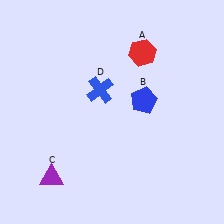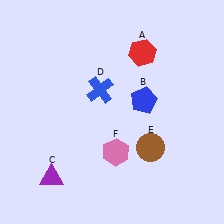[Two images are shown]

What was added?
A brown circle (E), a pink hexagon (F) were added in Image 2.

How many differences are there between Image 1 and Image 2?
There are 2 differences between the two images.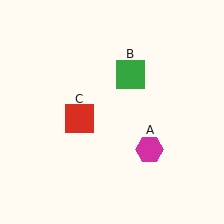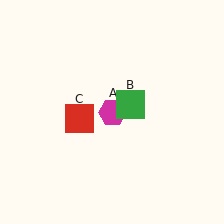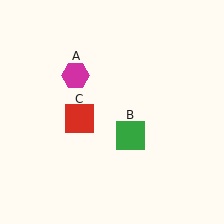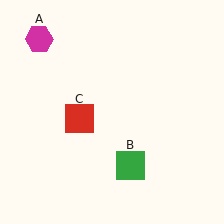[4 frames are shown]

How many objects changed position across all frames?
2 objects changed position: magenta hexagon (object A), green square (object B).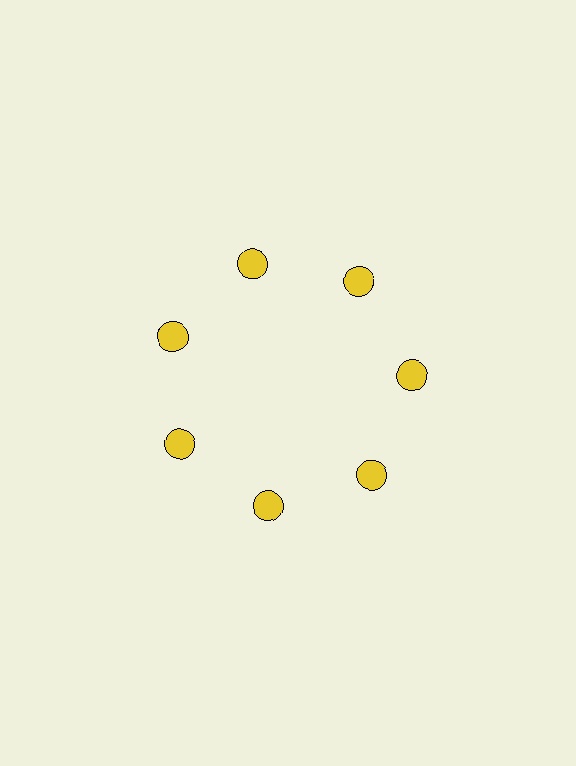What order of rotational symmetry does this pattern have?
This pattern has 7-fold rotational symmetry.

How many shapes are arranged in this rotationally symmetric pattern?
There are 7 shapes, arranged in 7 groups of 1.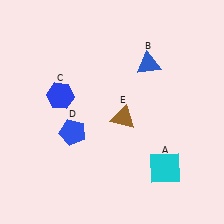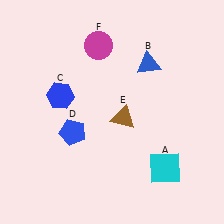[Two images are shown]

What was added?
A magenta circle (F) was added in Image 2.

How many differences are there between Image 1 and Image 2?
There is 1 difference between the two images.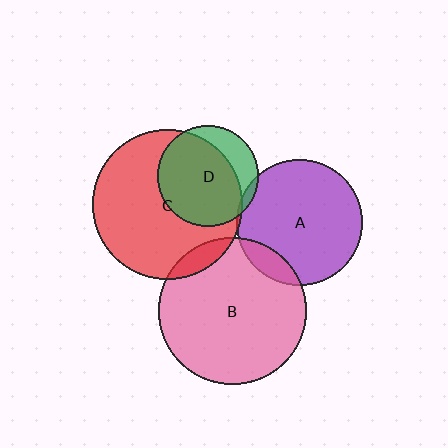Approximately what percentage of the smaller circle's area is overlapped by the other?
Approximately 10%.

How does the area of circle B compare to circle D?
Approximately 2.1 times.